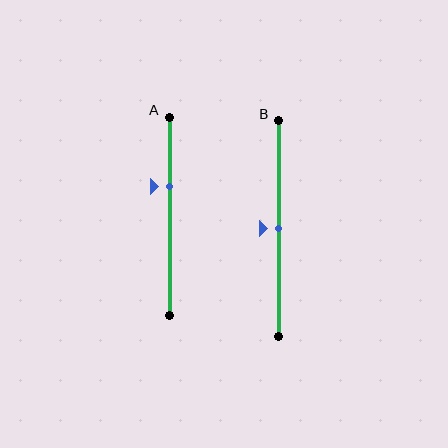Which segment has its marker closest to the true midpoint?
Segment B has its marker closest to the true midpoint.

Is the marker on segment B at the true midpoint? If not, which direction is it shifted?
Yes, the marker on segment B is at the true midpoint.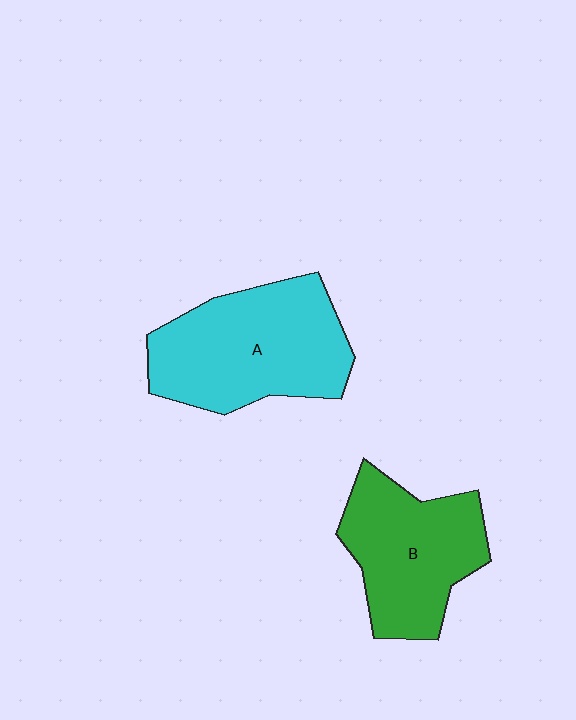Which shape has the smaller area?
Shape B (green).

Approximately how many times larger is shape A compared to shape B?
Approximately 1.2 times.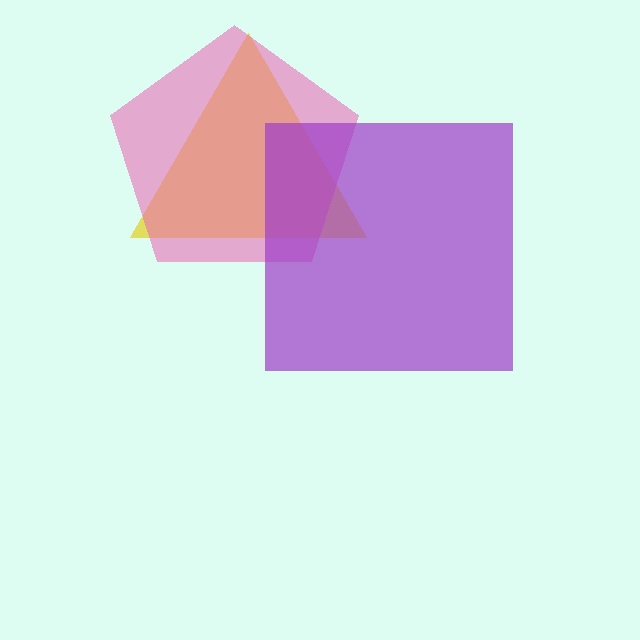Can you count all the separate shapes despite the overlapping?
Yes, there are 3 separate shapes.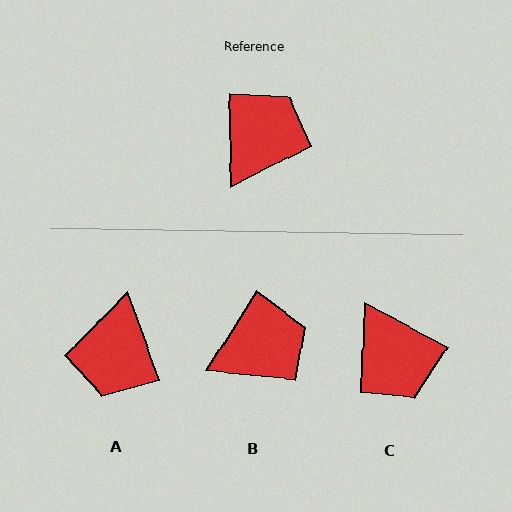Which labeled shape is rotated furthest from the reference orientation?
A, about 161 degrees away.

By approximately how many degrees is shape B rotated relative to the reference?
Approximately 33 degrees clockwise.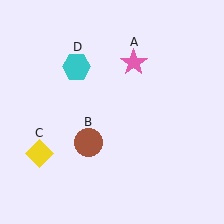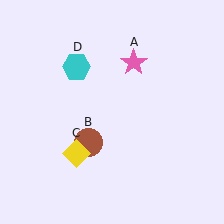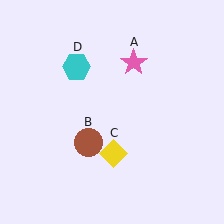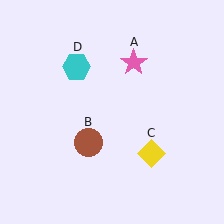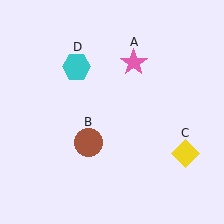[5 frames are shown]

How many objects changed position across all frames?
1 object changed position: yellow diamond (object C).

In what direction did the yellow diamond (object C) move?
The yellow diamond (object C) moved right.